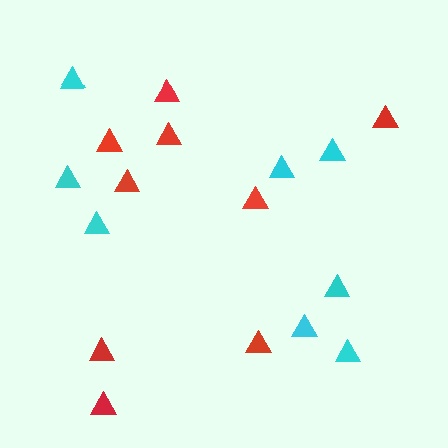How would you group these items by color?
There are 2 groups: one group of cyan triangles (8) and one group of red triangles (9).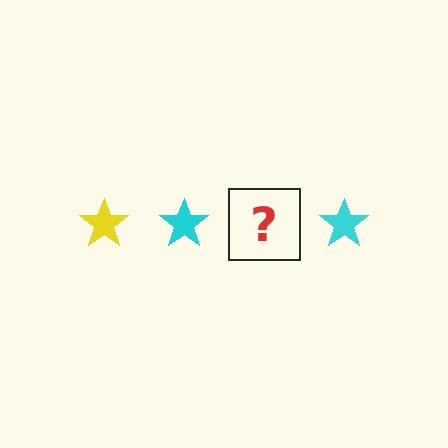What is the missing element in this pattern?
The missing element is a yellow star.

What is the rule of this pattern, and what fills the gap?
The rule is that the pattern cycles through yellow, cyan stars. The gap should be filled with a yellow star.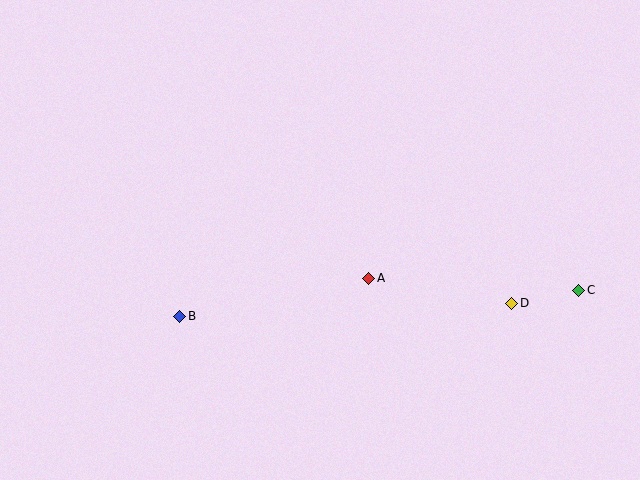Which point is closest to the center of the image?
Point A at (369, 278) is closest to the center.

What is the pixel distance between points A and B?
The distance between A and B is 193 pixels.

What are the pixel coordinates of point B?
Point B is at (180, 316).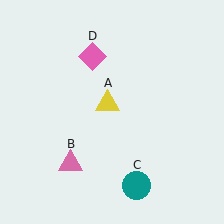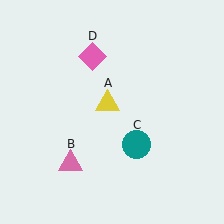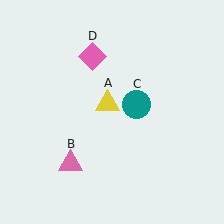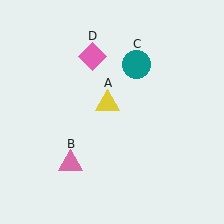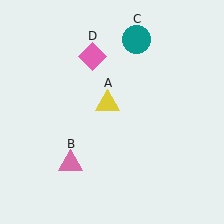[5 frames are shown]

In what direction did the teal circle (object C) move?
The teal circle (object C) moved up.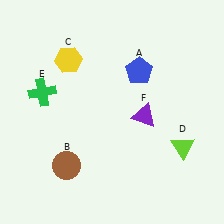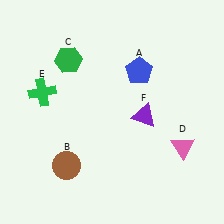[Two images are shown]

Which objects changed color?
C changed from yellow to green. D changed from lime to pink.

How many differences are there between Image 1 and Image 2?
There are 2 differences between the two images.